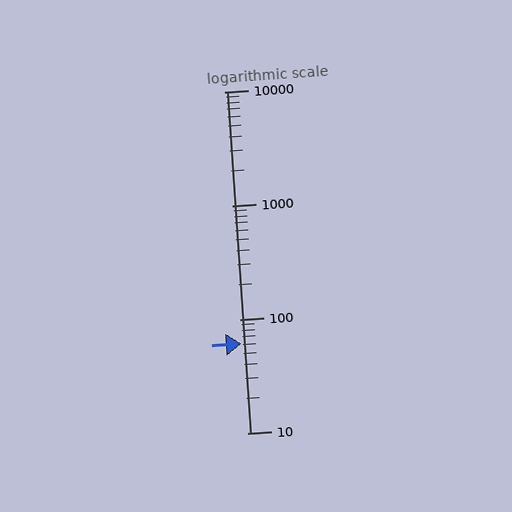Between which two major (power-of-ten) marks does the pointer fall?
The pointer is between 10 and 100.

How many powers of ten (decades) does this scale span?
The scale spans 3 decades, from 10 to 10000.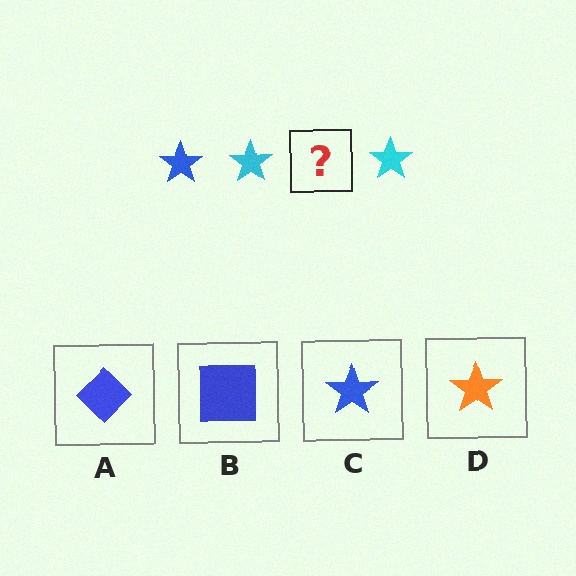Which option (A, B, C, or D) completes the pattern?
C.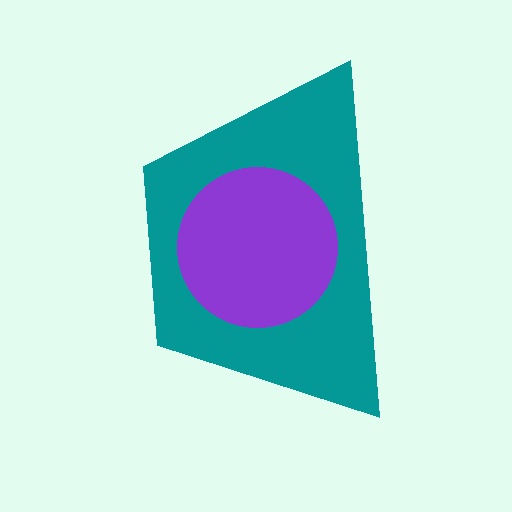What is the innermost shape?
The purple circle.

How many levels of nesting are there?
2.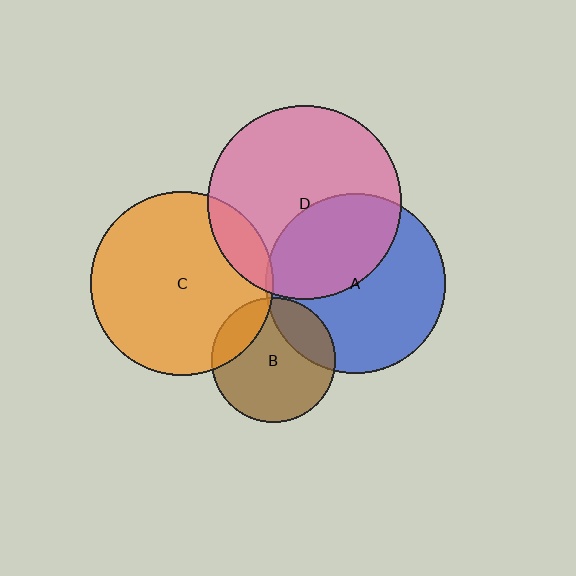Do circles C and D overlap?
Yes.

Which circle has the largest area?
Circle D (pink).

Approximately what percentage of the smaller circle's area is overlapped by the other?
Approximately 15%.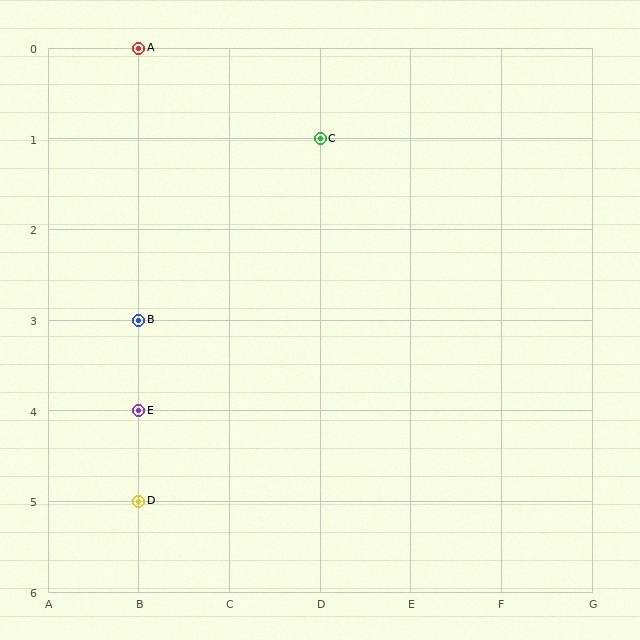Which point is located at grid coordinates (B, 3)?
Point B is at (B, 3).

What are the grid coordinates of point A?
Point A is at grid coordinates (B, 0).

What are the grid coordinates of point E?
Point E is at grid coordinates (B, 4).